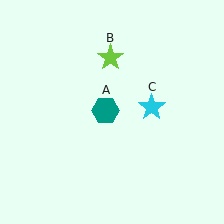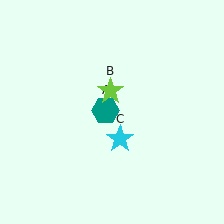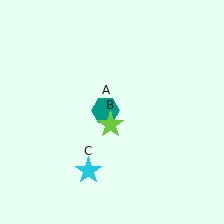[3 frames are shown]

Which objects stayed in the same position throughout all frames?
Teal hexagon (object A) remained stationary.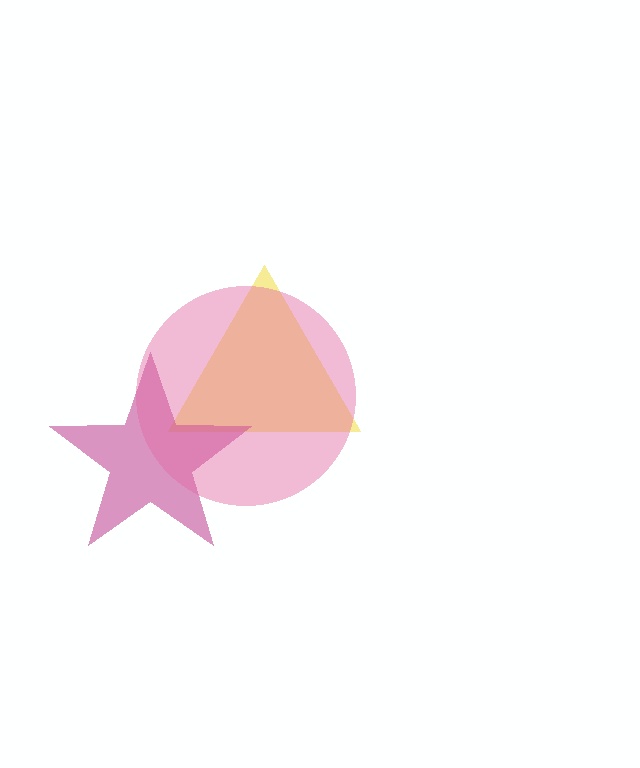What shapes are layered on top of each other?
The layered shapes are: a yellow triangle, a magenta star, a pink circle.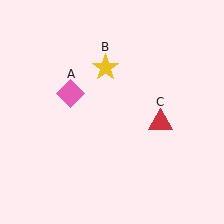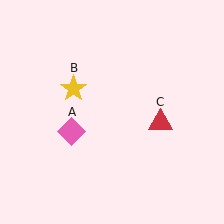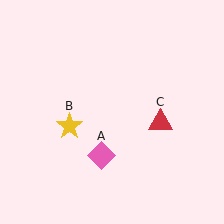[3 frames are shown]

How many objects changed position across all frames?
2 objects changed position: pink diamond (object A), yellow star (object B).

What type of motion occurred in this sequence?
The pink diamond (object A), yellow star (object B) rotated counterclockwise around the center of the scene.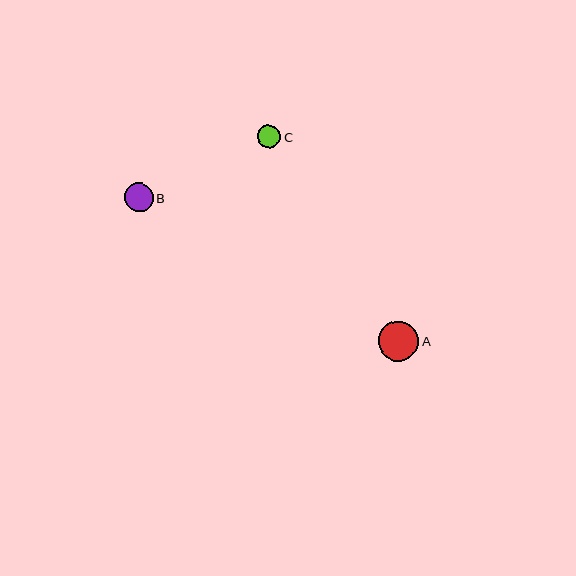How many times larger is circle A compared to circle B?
Circle A is approximately 1.4 times the size of circle B.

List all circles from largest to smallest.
From largest to smallest: A, B, C.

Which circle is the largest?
Circle A is the largest with a size of approximately 40 pixels.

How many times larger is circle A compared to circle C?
Circle A is approximately 1.7 times the size of circle C.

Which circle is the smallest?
Circle C is the smallest with a size of approximately 24 pixels.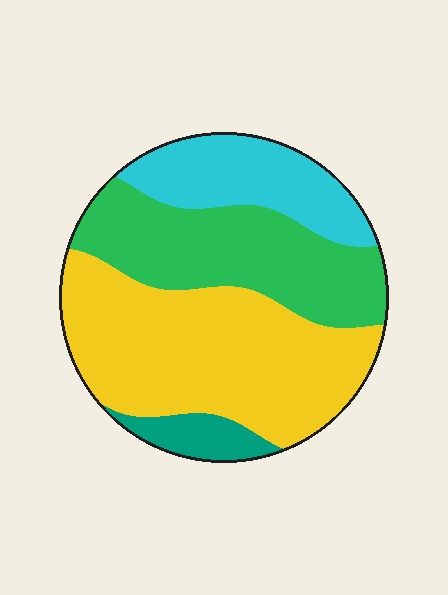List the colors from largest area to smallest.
From largest to smallest: yellow, green, cyan, teal.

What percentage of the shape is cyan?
Cyan takes up between a sixth and a third of the shape.